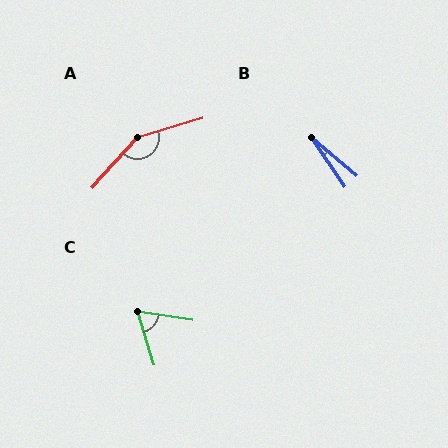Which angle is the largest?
A, at approximately 148 degrees.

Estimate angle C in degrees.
Approximately 64 degrees.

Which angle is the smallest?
B, at approximately 16 degrees.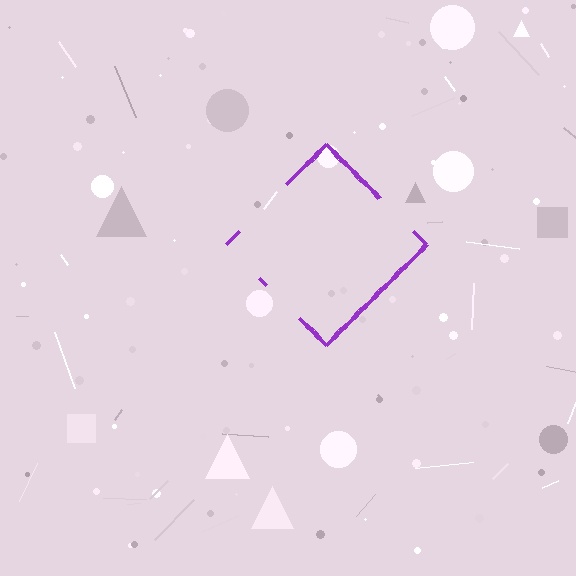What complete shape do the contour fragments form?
The contour fragments form a diamond.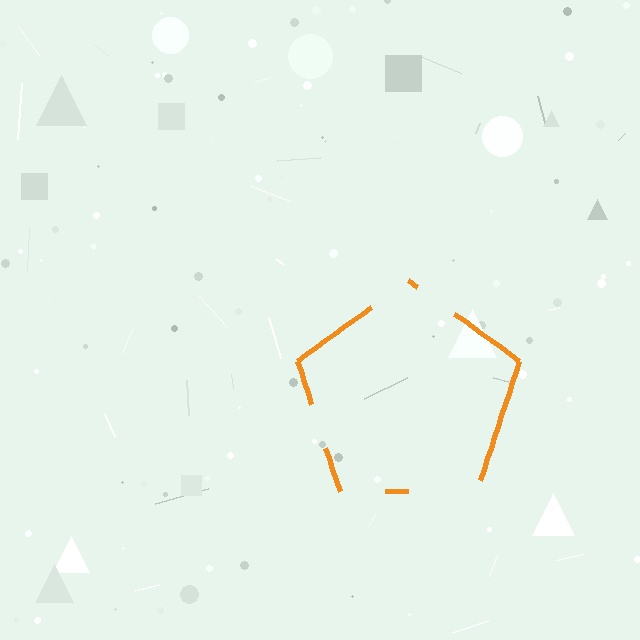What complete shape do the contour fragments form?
The contour fragments form a pentagon.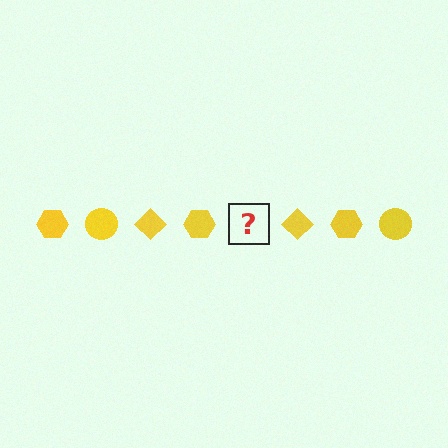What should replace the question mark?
The question mark should be replaced with a yellow circle.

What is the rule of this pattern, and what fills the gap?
The rule is that the pattern cycles through hexagon, circle, diamond shapes in yellow. The gap should be filled with a yellow circle.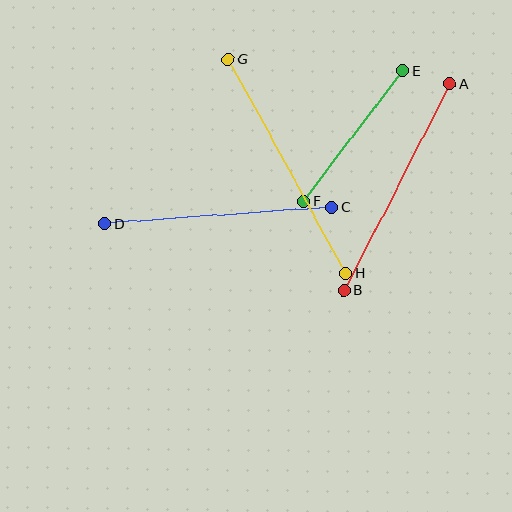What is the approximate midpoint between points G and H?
The midpoint is at approximately (287, 166) pixels.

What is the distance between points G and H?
The distance is approximately 245 pixels.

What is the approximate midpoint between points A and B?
The midpoint is at approximately (397, 187) pixels.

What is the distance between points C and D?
The distance is approximately 226 pixels.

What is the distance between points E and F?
The distance is approximately 164 pixels.